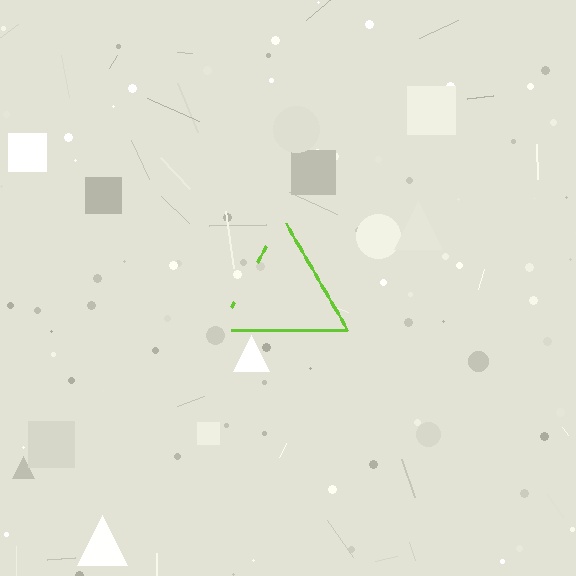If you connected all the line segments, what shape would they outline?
They would outline a triangle.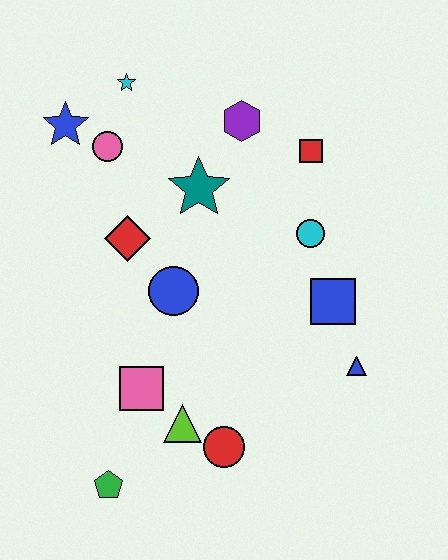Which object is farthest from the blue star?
The blue triangle is farthest from the blue star.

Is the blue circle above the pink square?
Yes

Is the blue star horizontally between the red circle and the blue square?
No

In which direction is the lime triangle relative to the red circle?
The lime triangle is to the left of the red circle.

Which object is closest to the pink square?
The lime triangle is closest to the pink square.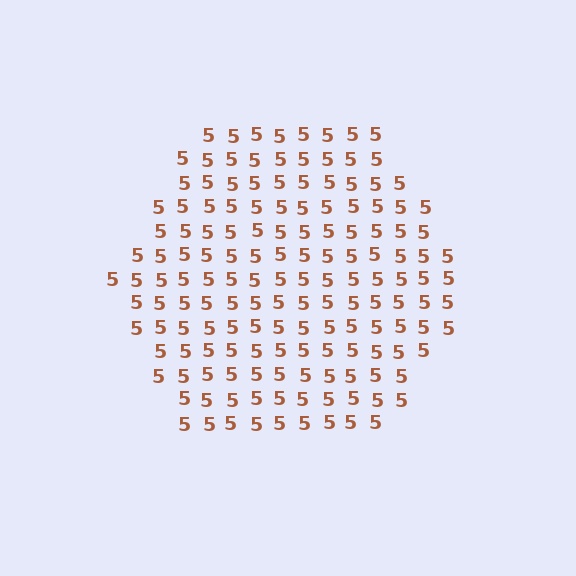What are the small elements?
The small elements are digit 5's.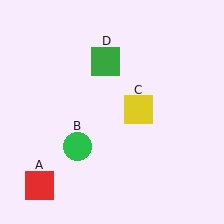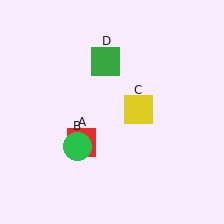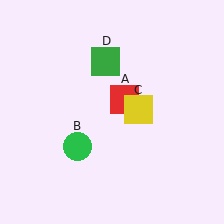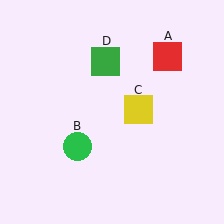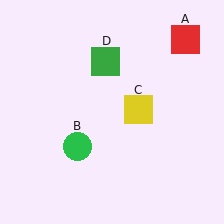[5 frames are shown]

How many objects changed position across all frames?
1 object changed position: red square (object A).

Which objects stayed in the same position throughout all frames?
Green circle (object B) and yellow square (object C) and green square (object D) remained stationary.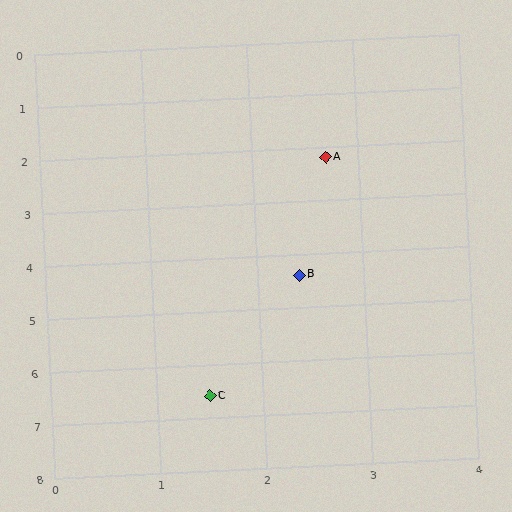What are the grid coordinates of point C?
Point C is at approximately (1.5, 6.6).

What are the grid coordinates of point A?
Point A is at approximately (2.7, 2.2).